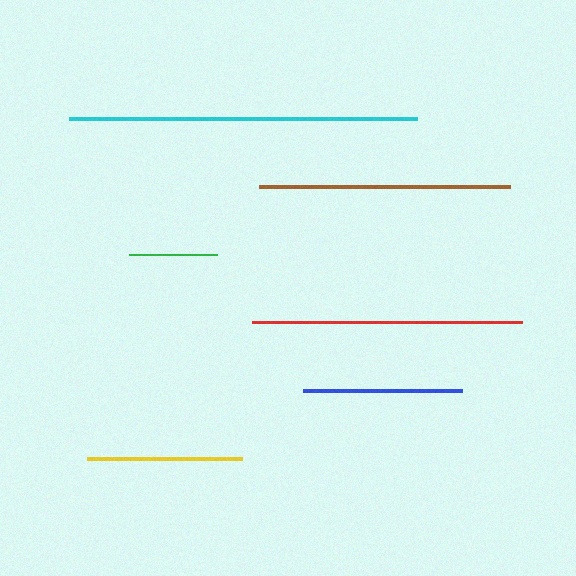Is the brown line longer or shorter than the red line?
The red line is longer than the brown line.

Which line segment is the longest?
The cyan line is the longest at approximately 349 pixels.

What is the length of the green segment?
The green segment is approximately 87 pixels long.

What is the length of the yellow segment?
The yellow segment is approximately 155 pixels long.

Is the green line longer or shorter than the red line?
The red line is longer than the green line.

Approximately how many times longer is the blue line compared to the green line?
The blue line is approximately 1.8 times the length of the green line.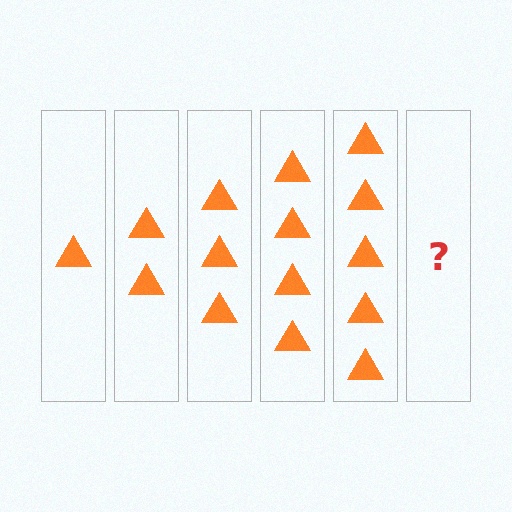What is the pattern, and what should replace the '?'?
The pattern is that each step adds one more triangle. The '?' should be 6 triangles.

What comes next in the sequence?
The next element should be 6 triangles.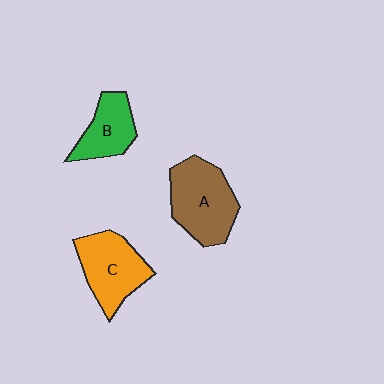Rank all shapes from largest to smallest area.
From largest to smallest: A (brown), C (orange), B (green).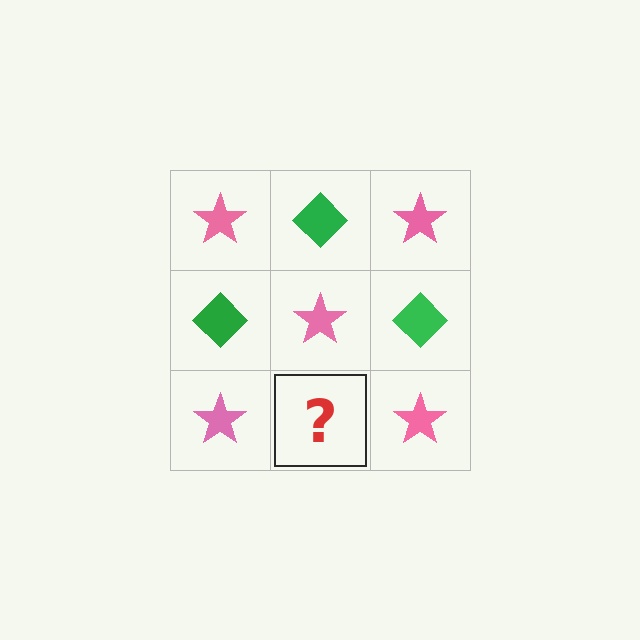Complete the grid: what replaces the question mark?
The question mark should be replaced with a green diamond.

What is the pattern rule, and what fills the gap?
The rule is that it alternates pink star and green diamond in a checkerboard pattern. The gap should be filled with a green diamond.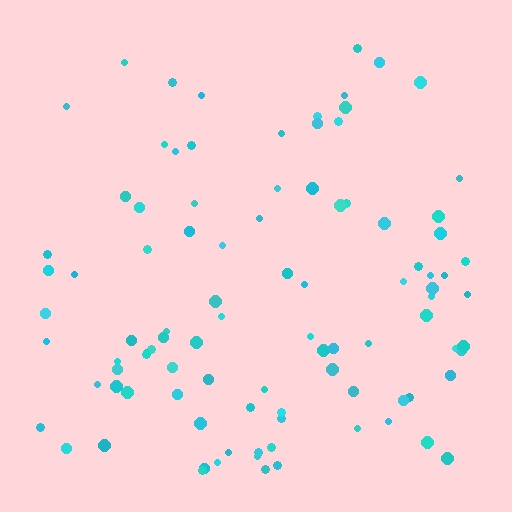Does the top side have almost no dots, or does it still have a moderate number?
Still a moderate number, just noticeably fewer than the bottom.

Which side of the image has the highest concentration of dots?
The bottom.